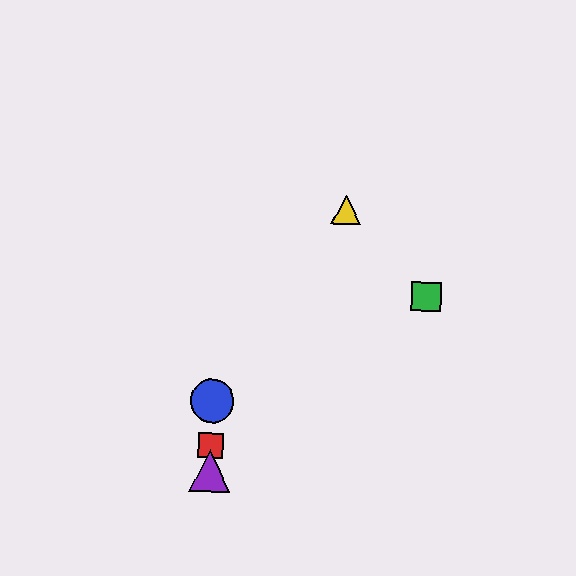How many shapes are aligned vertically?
3 shapes (the red square, the blue circle, the purple triangle) are aligned vertically.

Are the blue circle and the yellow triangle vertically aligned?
No, the blue circle is at x≈212 and the yellow triangle is at x≈346.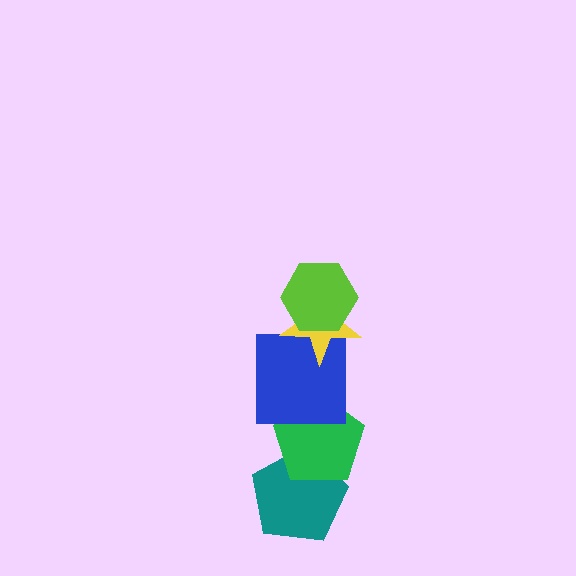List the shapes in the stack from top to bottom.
From top to bottom: the lime hexagon, the yellow star, the blue square, the green pentagon, the teal pentagon.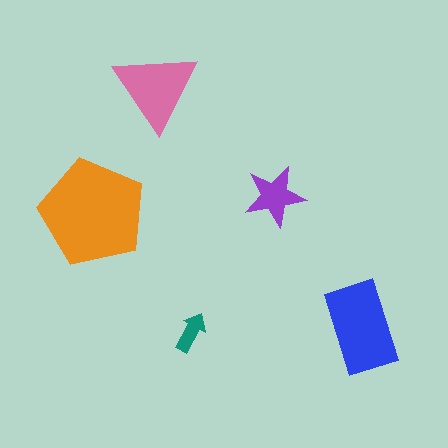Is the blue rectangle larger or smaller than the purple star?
Larger.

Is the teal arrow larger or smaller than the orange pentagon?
Smaller.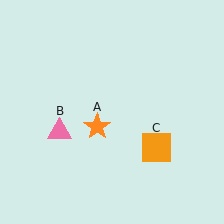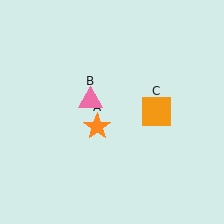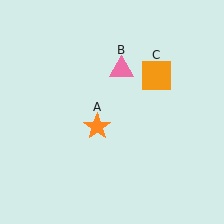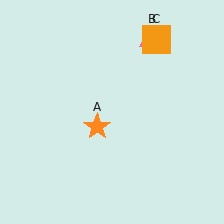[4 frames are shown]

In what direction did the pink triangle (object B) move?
The pink triangle (object B) moved up and to the right.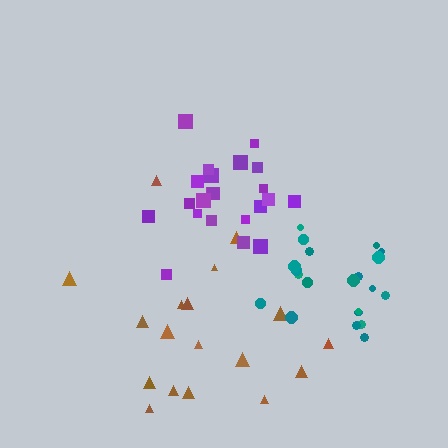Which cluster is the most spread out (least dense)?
Brown.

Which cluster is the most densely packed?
Teal.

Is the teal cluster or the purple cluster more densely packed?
Teal.